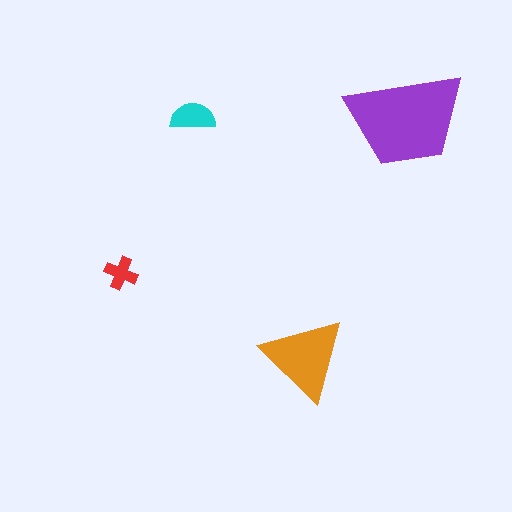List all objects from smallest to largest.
The red cross, the cyan semicircle, the orange triangle, the purple trapezoid.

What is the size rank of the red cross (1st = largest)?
4th.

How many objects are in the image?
There are 4 objects in the image.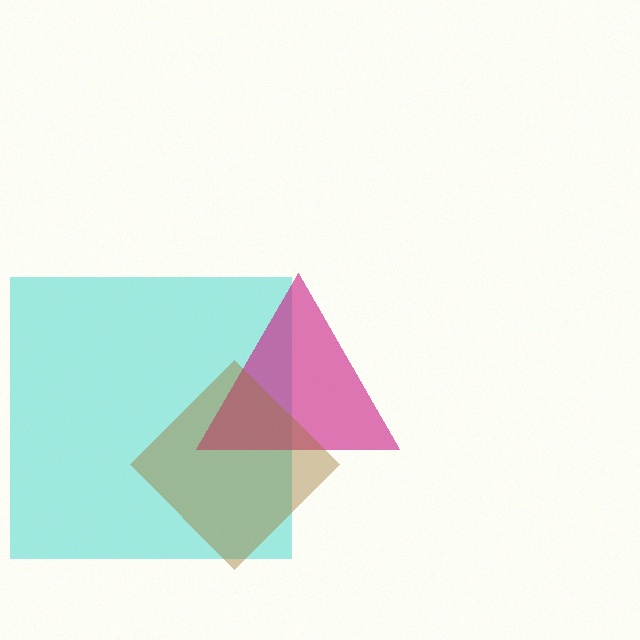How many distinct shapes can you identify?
There are 3 distinct shapes: a cyan square, a magenta triangle, a brown diamond.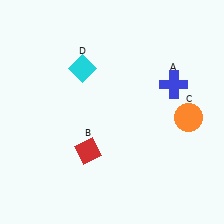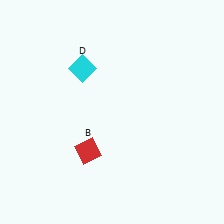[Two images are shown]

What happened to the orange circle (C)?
The orange circle (C) was removed in Image 2. It was in the bottom-right area of Image 1.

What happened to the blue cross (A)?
The blue cross (A) was removed in Image 2. It was in the top-right area of Image 1.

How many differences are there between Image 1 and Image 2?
There are 2 differences between the two images.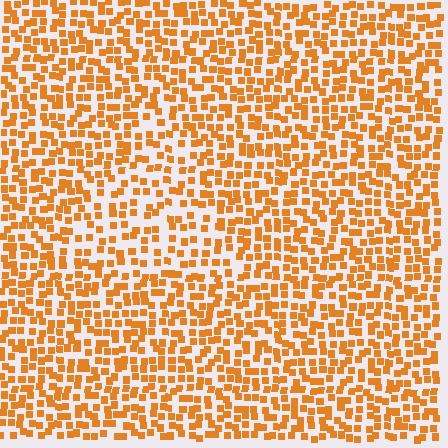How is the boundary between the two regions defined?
The boundary is defined by a change in element density (approximately 1.6x ratio). All elements are the same color, size, and shape.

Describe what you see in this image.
The image contains small orange elements arranged at two different densities. A triangle-shaped region is visible where the elements are less densely packed than the surrounding area.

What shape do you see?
I see a triangle.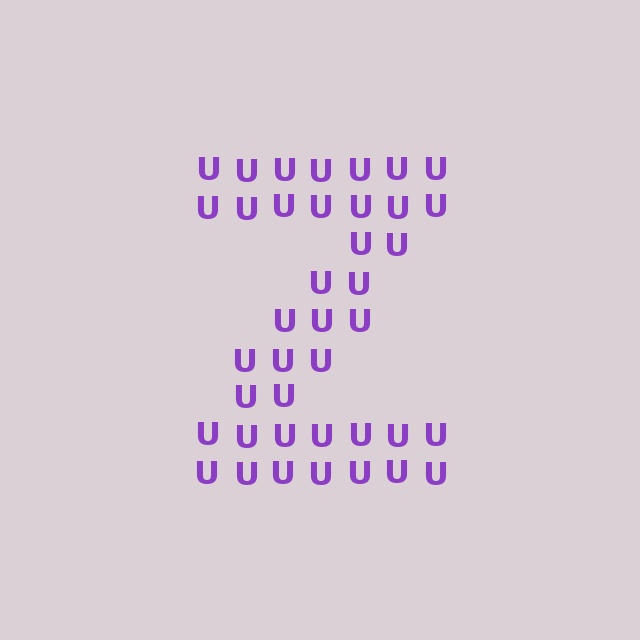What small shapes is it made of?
It is made of small letter U's.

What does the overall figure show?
The overall figure shows the letter Z.